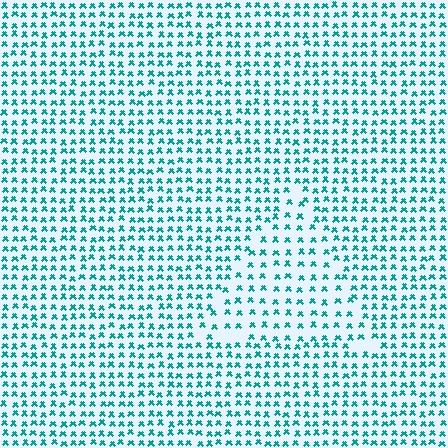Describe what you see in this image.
The image contains small teal elements arranged at two different densities. A triangle-shaped region is visible where the elements are less densely packed than the surrounding area.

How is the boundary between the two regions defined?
The boundary is defined by a change in element density (approximately 1.6x ratio). All elements are the same color, size, and shape.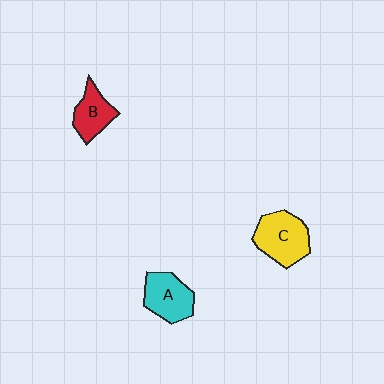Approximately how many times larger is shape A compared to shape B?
Approximately 1.2 times.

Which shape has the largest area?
Shape C (yellow).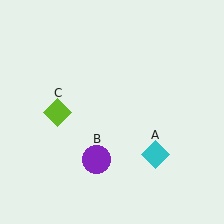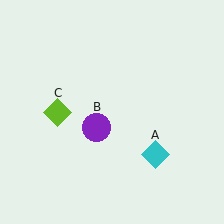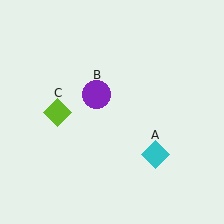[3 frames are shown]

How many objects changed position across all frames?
1 object changed position: purple circle (object B).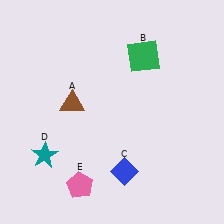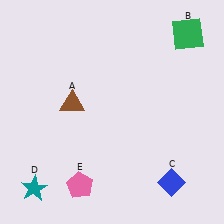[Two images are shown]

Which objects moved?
The objects that moved are: the green square (B), the blue diamond (C), the teal star (D).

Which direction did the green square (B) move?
The green square (B) moved right.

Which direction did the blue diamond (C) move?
The blue diamond (C) moved right.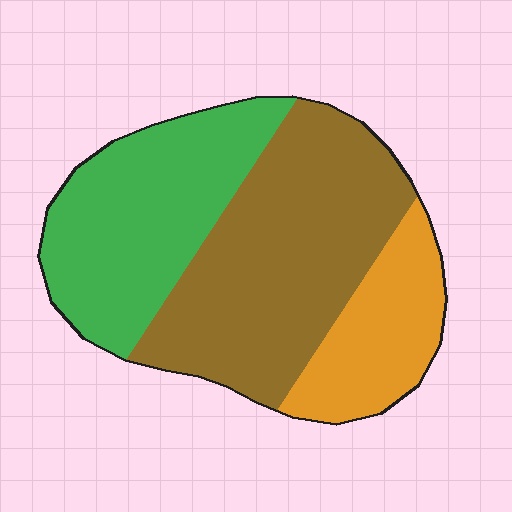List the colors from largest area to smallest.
From largest to smallest: brown, green, orange.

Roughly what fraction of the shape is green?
Green covers 35% of the shape.